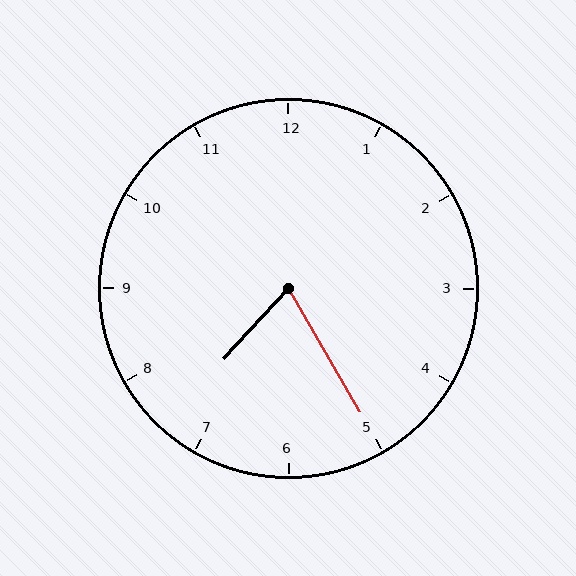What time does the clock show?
7:25.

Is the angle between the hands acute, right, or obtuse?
It is acute.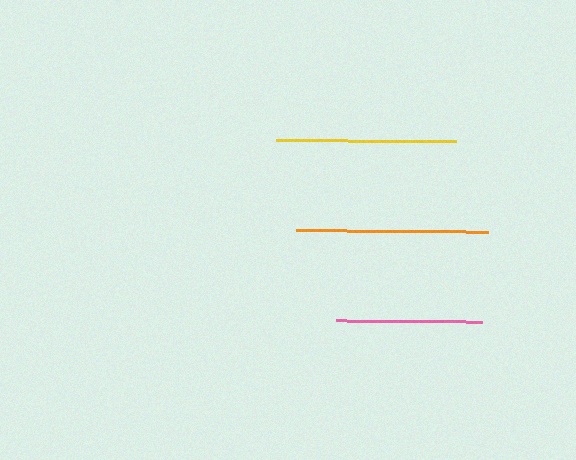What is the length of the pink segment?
The pink segment is approximately 147 pixels long.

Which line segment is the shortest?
The pink line is the shortest at approximately 147 pixels.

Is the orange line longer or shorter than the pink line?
The orange line is longer than the pink line.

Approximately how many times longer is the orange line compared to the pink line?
The orange line is approximately 1.3 times the length of the pink line.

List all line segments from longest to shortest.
From longest to shortest: orange, yellow, pink.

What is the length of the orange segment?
The orange segment is approximately 191 pixels long.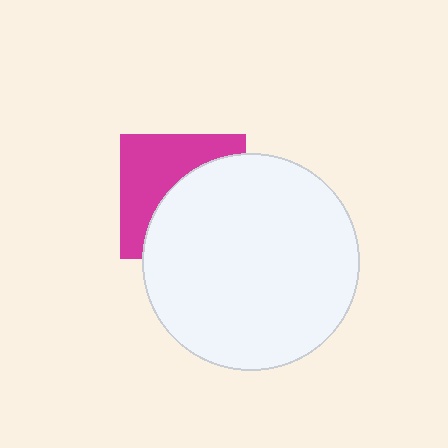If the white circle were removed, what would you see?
You would see the complete magenta square.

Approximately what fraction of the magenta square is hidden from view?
Roughly 53% of the magenta square is hidden behind the white circle.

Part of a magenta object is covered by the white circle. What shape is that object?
It is a square.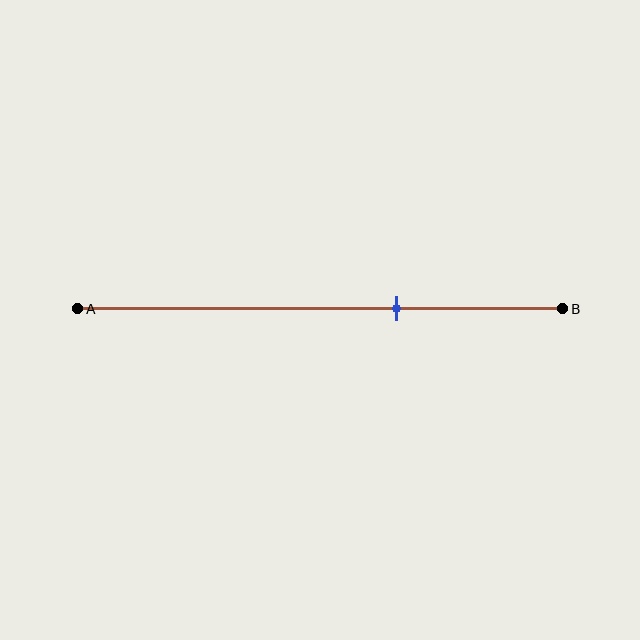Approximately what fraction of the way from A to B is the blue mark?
The blue mark is approximately 65% of the way from A to B.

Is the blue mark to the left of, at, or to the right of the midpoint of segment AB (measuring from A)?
The blue mark is to the right of the midpoint of segment AB.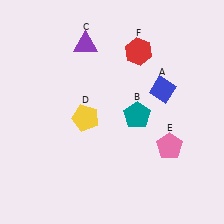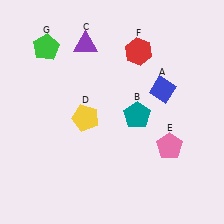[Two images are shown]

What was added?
A green pentagon (G) was added in Image 2.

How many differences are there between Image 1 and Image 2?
There is 1 difference between the two images.